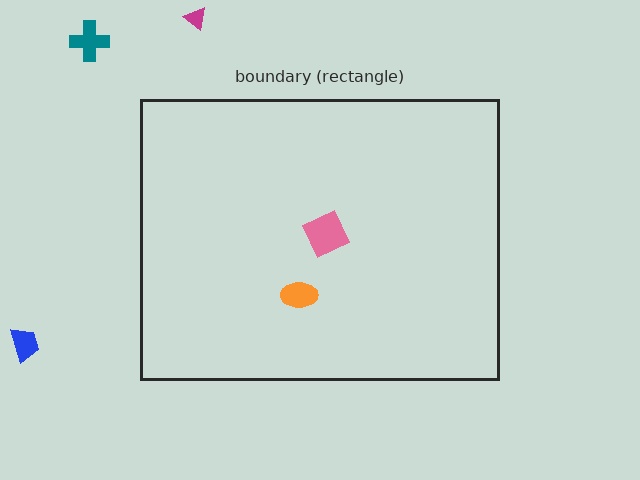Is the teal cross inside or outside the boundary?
Outside.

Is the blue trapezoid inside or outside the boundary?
Outside.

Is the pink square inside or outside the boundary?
Inside.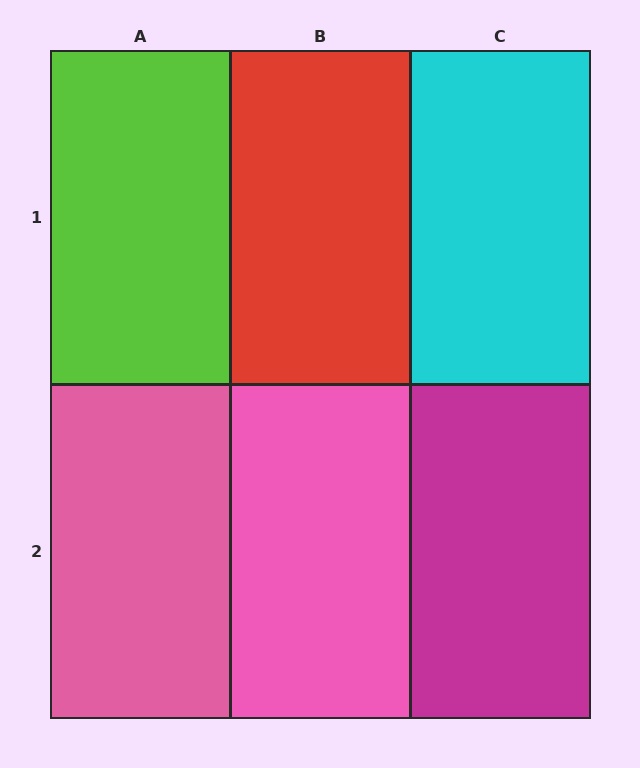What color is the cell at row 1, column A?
Lime.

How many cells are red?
1 cell is red.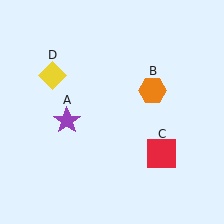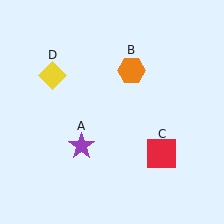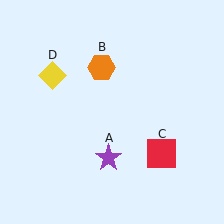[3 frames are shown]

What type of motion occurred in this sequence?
The purple star (object A), orange hexagon (object B) rotated counterclockwise around the center of the scene.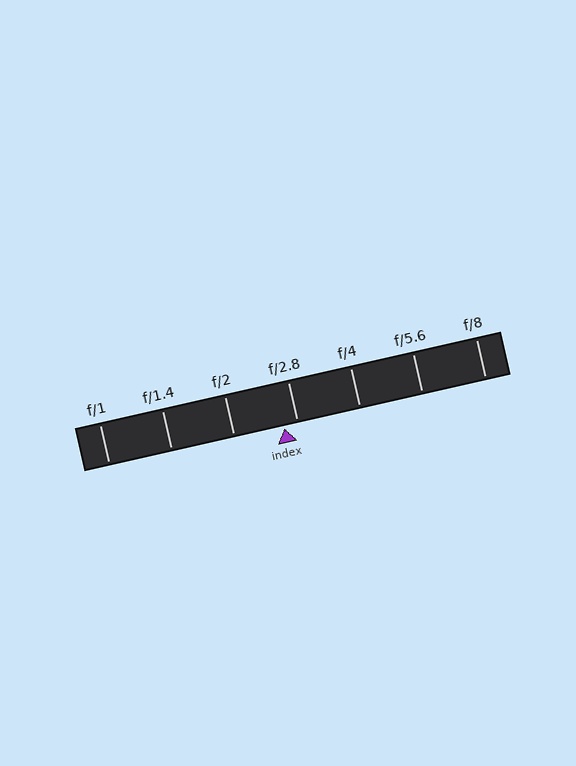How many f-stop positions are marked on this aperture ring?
There are 7 f-stop positions marked.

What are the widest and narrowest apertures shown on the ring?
The widest aperture shown is f/1 and the narrowest is f/8.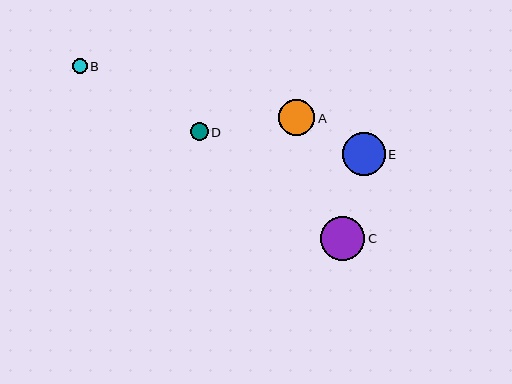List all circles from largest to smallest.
From largest to smallest: C, E, A, D, B.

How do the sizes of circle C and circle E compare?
Circle C and circle E are approximately the same size.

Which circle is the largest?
Circle C is the largest with a size of approximately 44 pixels.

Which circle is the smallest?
Circle B is the smallest with a size of approximately 15 pixels.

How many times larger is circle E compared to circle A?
Circle E is approximately 1.2 times the size of circle A.